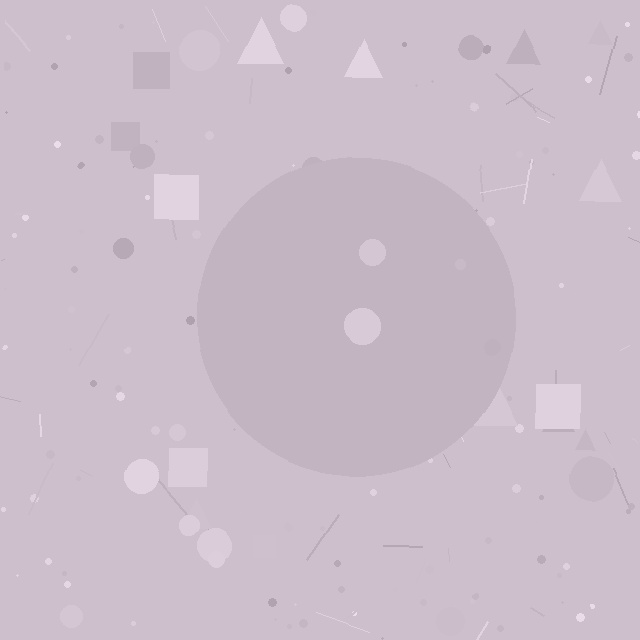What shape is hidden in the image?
A circle is hidden in the image.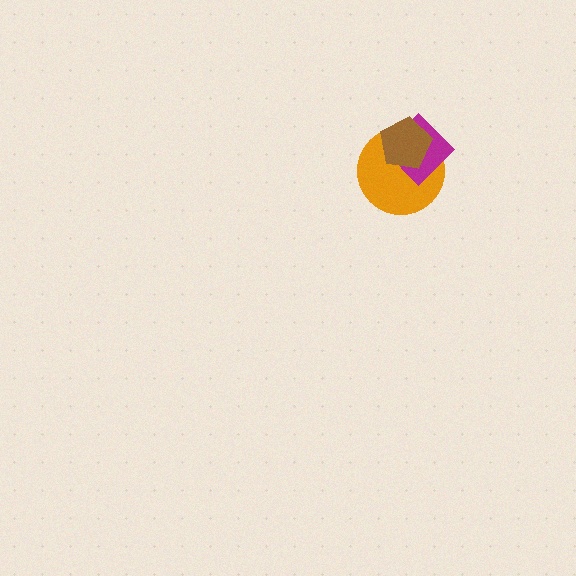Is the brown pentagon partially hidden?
No, no other shape covers it.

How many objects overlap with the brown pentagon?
2 objects overlap with the brown pentagon.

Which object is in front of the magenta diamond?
The brown pentagon is in front of the magenta diamond.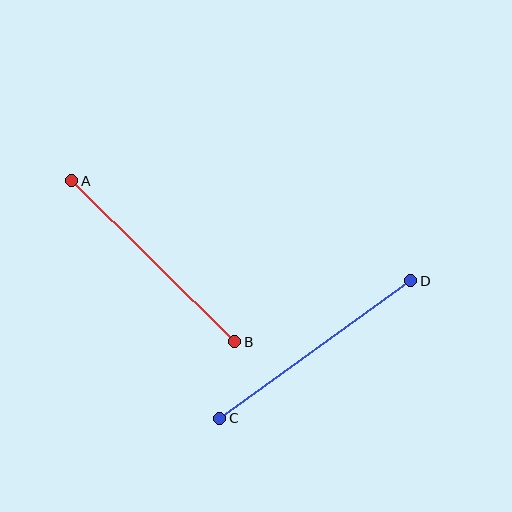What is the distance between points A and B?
The distance is approximately 229 pixels.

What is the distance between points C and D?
The distance is approximately 236 pixels.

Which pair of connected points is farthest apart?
Points C and D are farthest apart.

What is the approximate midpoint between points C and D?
The midpoint is at approximately (315, 349) pixels.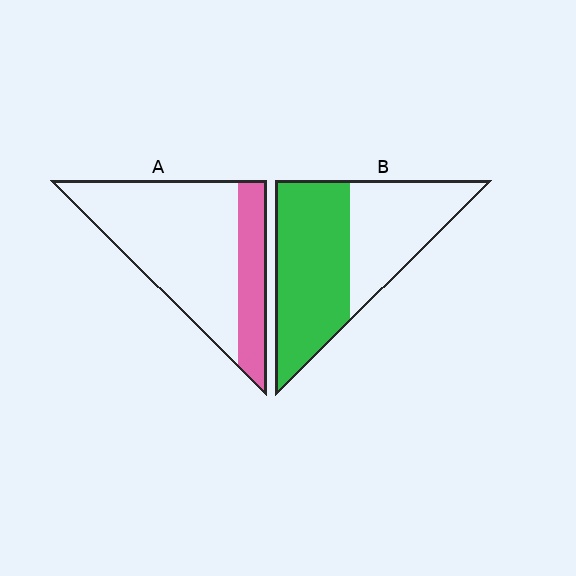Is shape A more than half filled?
No.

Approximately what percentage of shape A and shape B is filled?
A is approximately 25% and B is approximately 55%.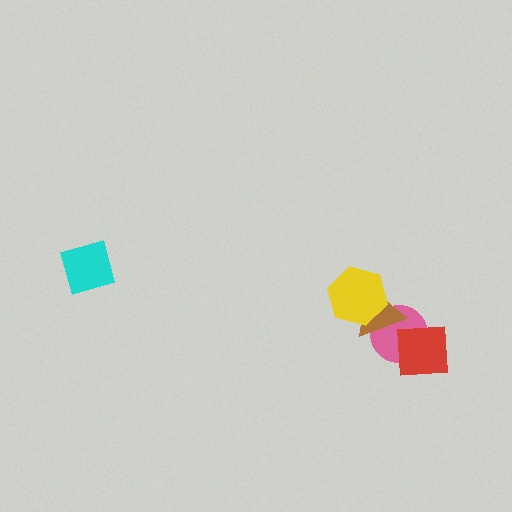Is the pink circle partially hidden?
Yes, it is partially covered by another shape.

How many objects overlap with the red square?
1 object overlaps with the red square.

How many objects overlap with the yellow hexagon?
1 object overlaps with the yellow hexagon.